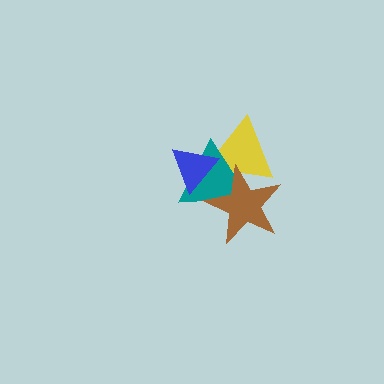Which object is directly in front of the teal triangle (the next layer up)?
The brown star is directly in front of the teal triangle.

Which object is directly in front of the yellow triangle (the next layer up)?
The teal triangle is directly in front of the yellow triangle.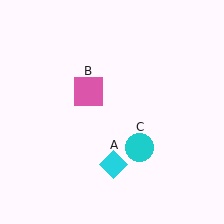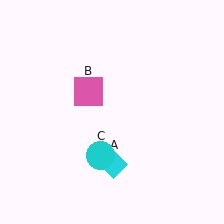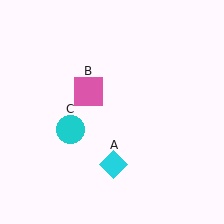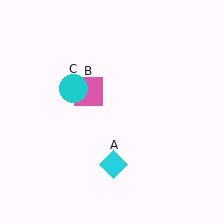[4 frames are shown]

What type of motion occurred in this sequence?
The cyan circle (object C) rotated clockwise around the center of the scene.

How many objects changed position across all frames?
1 object changed position: cyan circle (object C).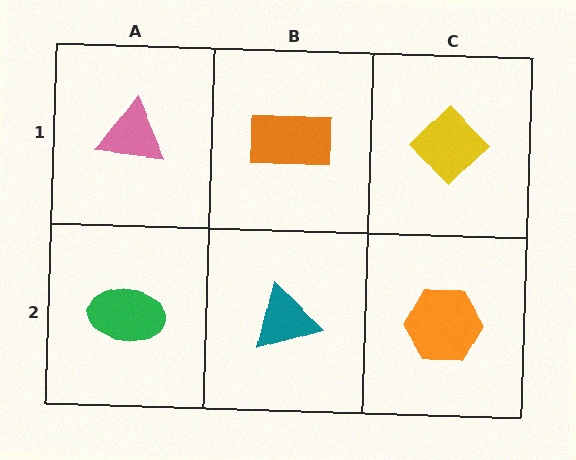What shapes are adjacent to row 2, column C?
A yellow diamond (row 1, column C), a teal triangle (row 2, column B).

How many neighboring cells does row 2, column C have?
2.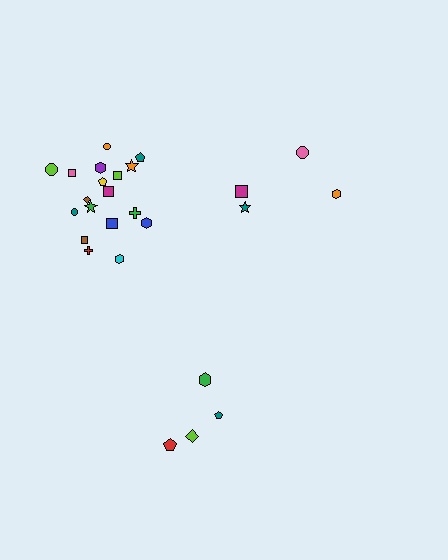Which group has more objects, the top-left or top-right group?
The top-left group.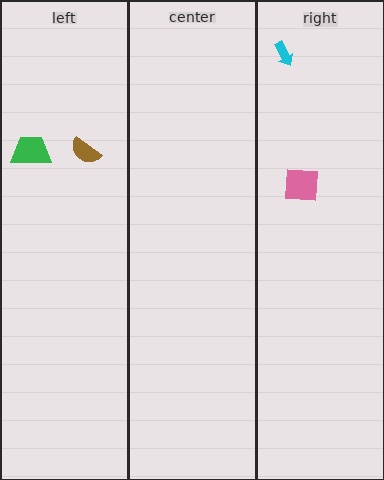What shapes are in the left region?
The brown semicircle, the green trapezoid.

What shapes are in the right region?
The pink square, the cyan arrow.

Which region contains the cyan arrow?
The right region.